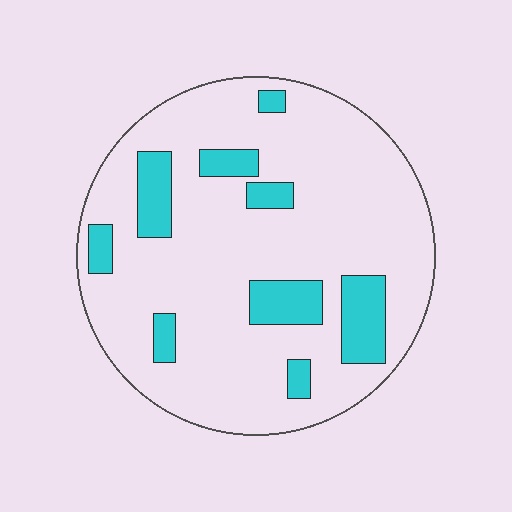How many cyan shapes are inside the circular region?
9.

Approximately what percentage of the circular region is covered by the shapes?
Approximately 15%.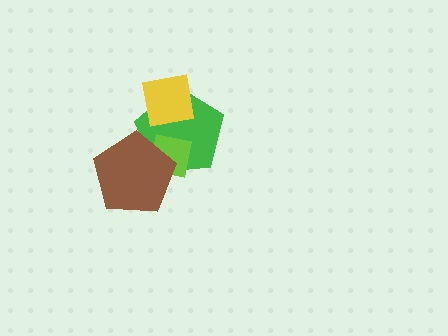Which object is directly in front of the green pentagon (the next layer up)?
The lime square is directly in front of the green pentagon.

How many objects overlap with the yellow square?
1 object overlaps with the yellow square.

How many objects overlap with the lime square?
2 objects overlap with the lime square.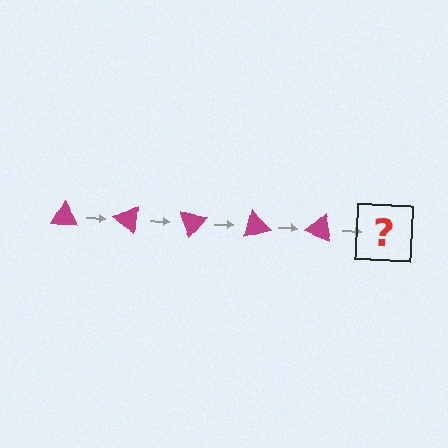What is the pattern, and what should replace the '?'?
The pattern is that the triangle rotates 35 degrees each step. The '?' should be a magenta triangle rotated 175 degrees.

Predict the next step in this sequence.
The next step is a magenta triangle rotated 175 degrees.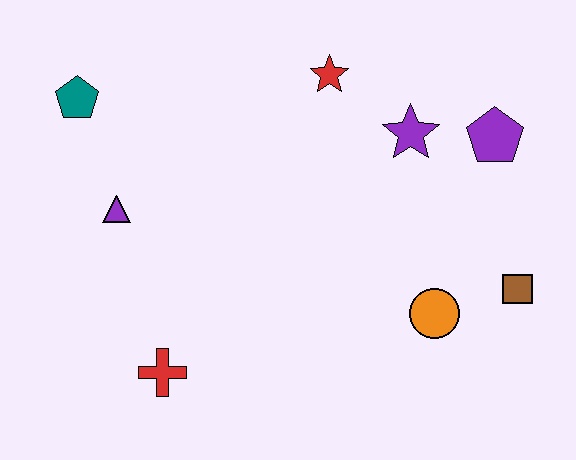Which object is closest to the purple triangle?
The teal pentagon is closest to the purple triangle.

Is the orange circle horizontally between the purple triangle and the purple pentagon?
Yes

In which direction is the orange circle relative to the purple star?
The orange circle is below the purple star.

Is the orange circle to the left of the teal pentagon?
No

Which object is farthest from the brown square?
The teal pentagon is farthest from the brown square.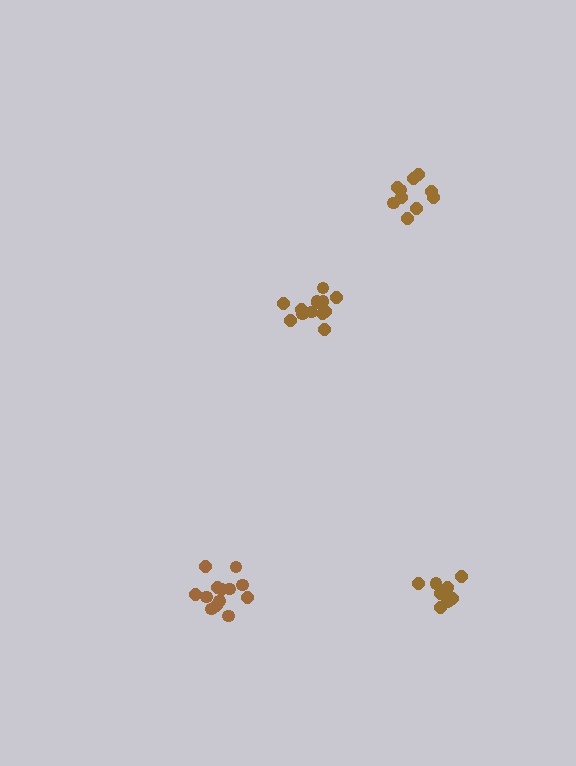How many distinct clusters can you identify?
There are 4 distinct clusters.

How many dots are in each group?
Group 1: 10 dots, Group 2: 13 dots, Group 3: 13 dots, Group 4: 9 dots (45 total).